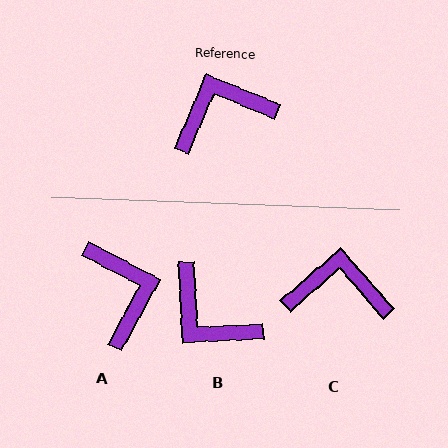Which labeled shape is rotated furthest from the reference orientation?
B, about 116 degrees away.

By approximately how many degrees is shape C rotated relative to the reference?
Approximately 26 degrees clockwise.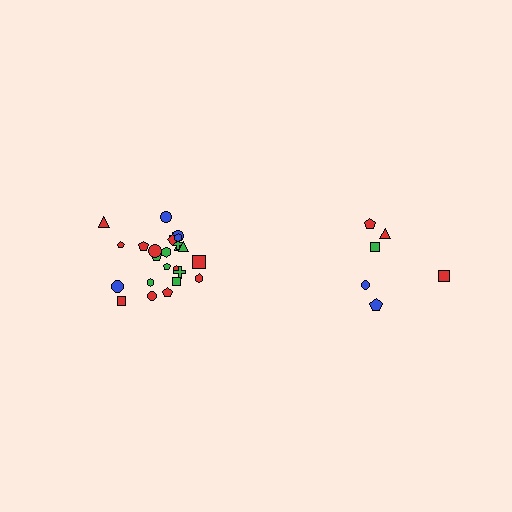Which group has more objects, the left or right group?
The left group.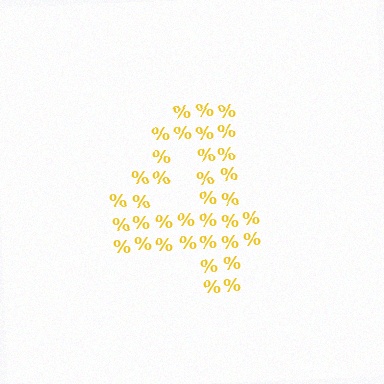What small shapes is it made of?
It is made of small percent signs.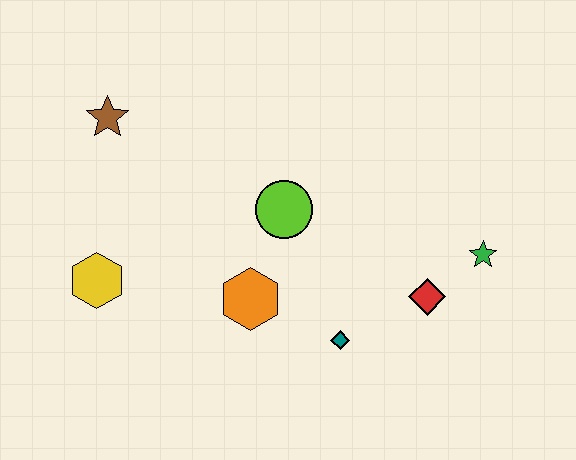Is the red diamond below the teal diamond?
No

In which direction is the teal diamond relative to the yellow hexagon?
The teal diamond is to the right of the yellow hexagon.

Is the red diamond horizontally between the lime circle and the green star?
Yes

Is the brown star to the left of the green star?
Yes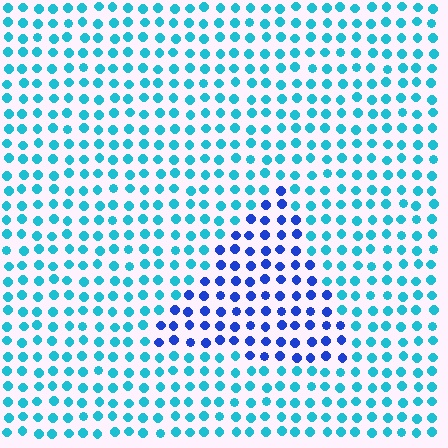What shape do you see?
I see a triangle.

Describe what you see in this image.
The image is filled with small cyan elements in a uniform arrangement. A triangle-shaped region is visible where the elements are tinted to a slightly different hue, forming a subtle color boundary.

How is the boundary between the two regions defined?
The boundary is defined purely by a slight shift in hue (about 43 degrees). Spacing, size, and orientation are identical on both sides.